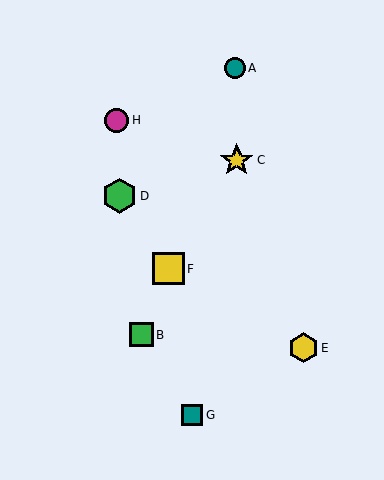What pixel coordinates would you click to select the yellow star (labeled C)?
Click at (237, 160) to select the yellow star C.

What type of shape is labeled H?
Shape H is a magenta circle.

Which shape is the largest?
The green hexagon (labeled D) is the largest.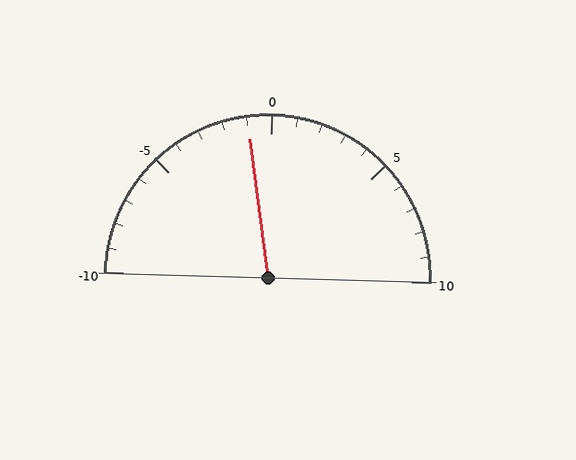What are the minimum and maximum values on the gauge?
The gauge ranges from -10 to 10.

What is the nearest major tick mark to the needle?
The nearest major tick mark is 0.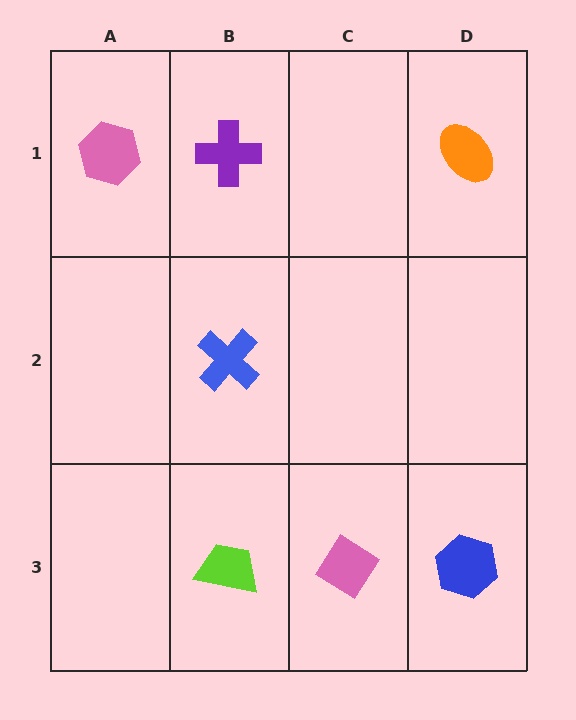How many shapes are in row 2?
1 shape.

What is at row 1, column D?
An orange ellipse.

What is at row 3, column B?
A lime trapezoid.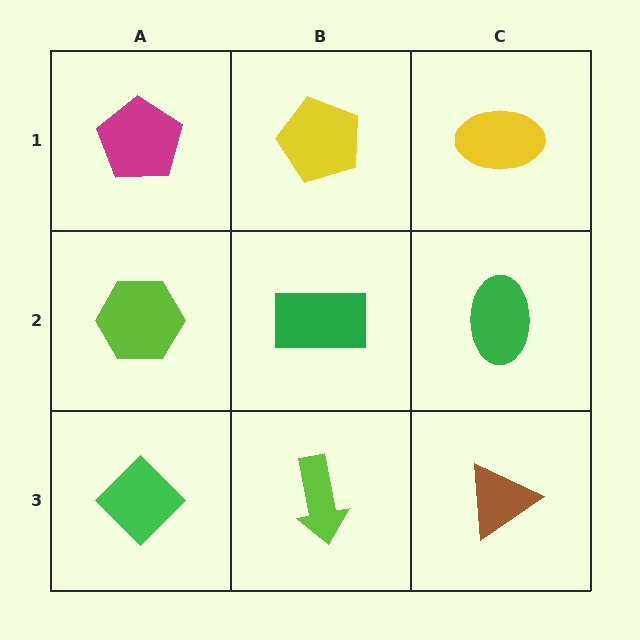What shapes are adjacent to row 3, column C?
A green ellipse (row 2, column C), a lime arrow (row 3, column B).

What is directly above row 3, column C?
A green ellipse.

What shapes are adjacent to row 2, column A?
A magenta pentagon (row 1, column A), a green diamond (row 3, column A), a green rectangle (row 2, column B).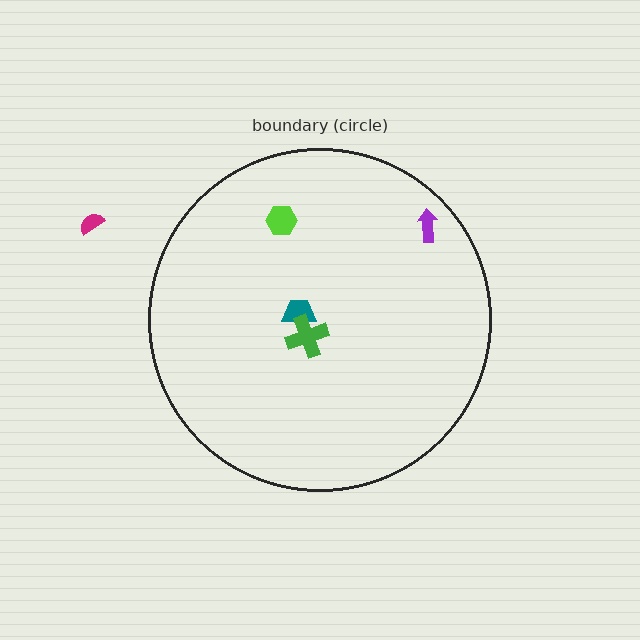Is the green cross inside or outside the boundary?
Inside.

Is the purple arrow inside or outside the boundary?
Inside.